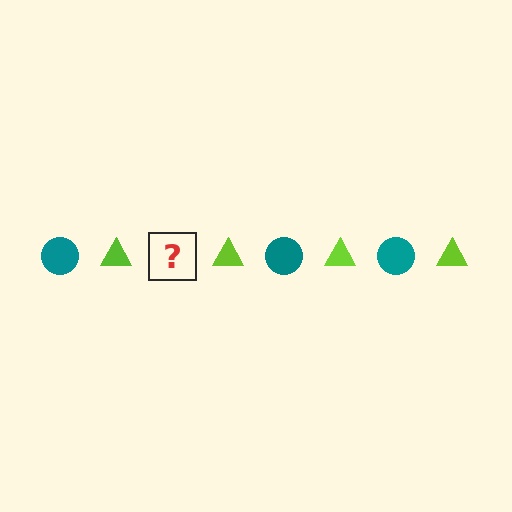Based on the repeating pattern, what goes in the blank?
The blank should be a teal circle.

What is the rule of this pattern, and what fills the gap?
The rule is that the pattern alternates between teal circle and lime triangle. The gap should be filled with a teal circle.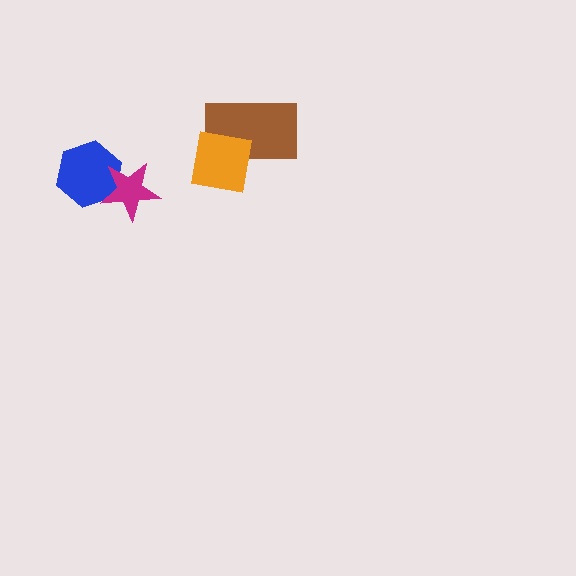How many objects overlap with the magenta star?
1 object overlaps with the magenta star.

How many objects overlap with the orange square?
1 object overlaps with the orange square.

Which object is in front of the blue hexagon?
The magenta star is in front of the blue hexagon.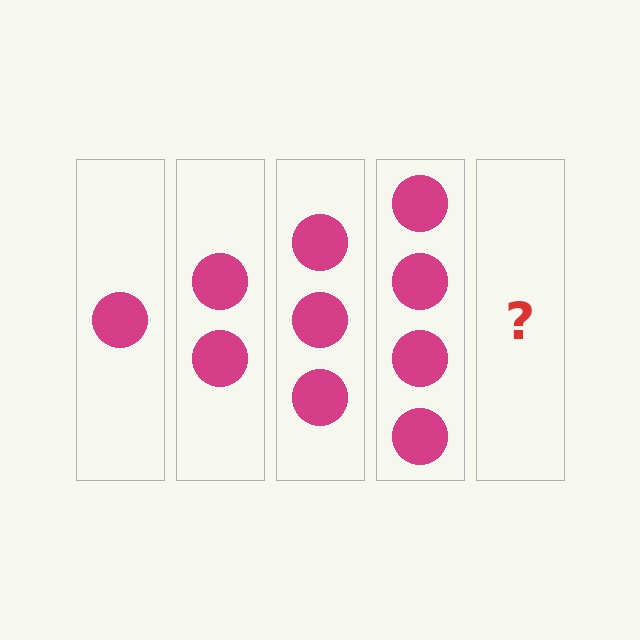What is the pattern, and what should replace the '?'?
The pattern is that each step adds one more circle. The '?' should be 5 circles.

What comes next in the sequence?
The next element should be 5 circles.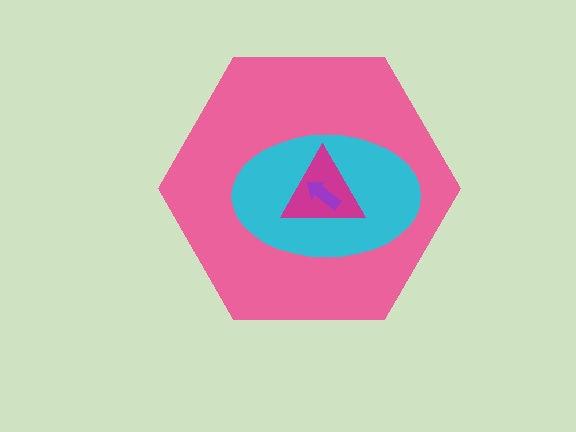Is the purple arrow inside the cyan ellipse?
Yes.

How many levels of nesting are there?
4.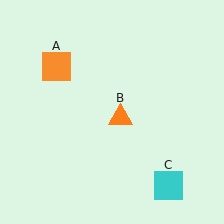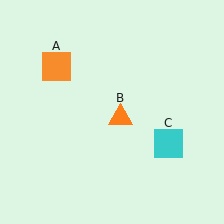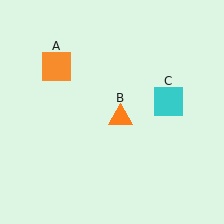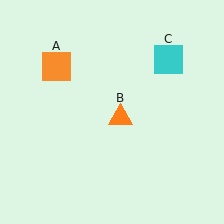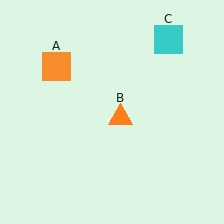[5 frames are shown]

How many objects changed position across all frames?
1 object changed position: cyan square (object C).